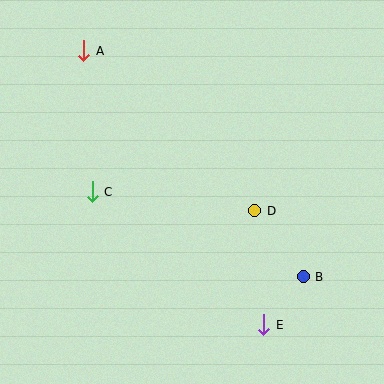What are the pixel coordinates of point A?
Point A is at (84, 51).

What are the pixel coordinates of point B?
Point B is at (303, 277).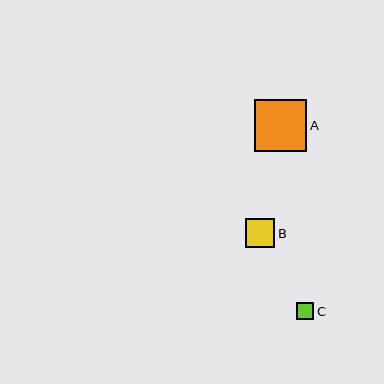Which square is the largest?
Square A is the largest with a size of approximately 52 pixels.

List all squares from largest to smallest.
From largest to smallest: A, B, C.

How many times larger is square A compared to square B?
Square A is approximately 1.8 times the size of square B.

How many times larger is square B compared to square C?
Square B is approximately 1.7 times the size of square C.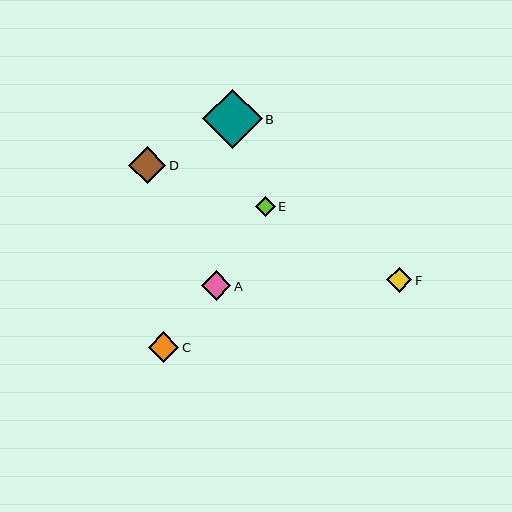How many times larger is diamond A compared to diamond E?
Diamond A is approximately 1.5 times the size of diamond E.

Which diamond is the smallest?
Diamond E is the smallest with a size of approximately 20 pixels.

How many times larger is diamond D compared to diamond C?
Diamond D is approximately 1.2 times the size of diamond C.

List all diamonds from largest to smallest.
From largest to smallest: B, D, C, A, F, E.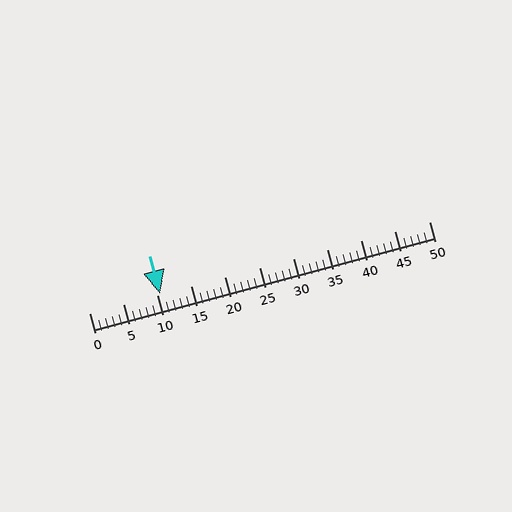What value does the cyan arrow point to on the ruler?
The cyan arrow points to approximately 10.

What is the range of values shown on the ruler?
The ruler shows values from 0 to 50.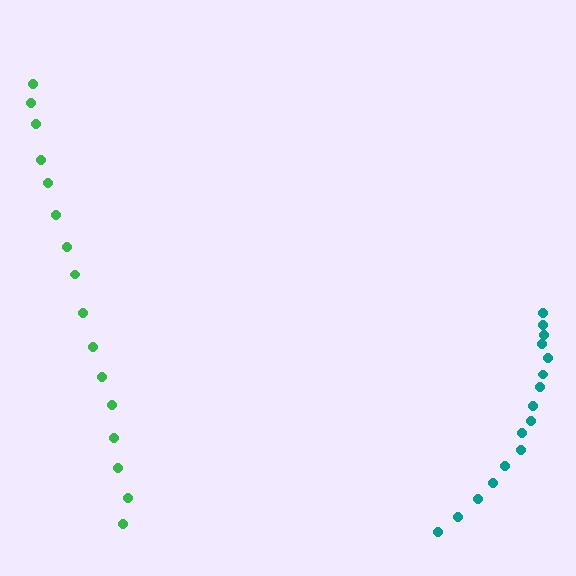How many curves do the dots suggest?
There are 2 distinct paths.